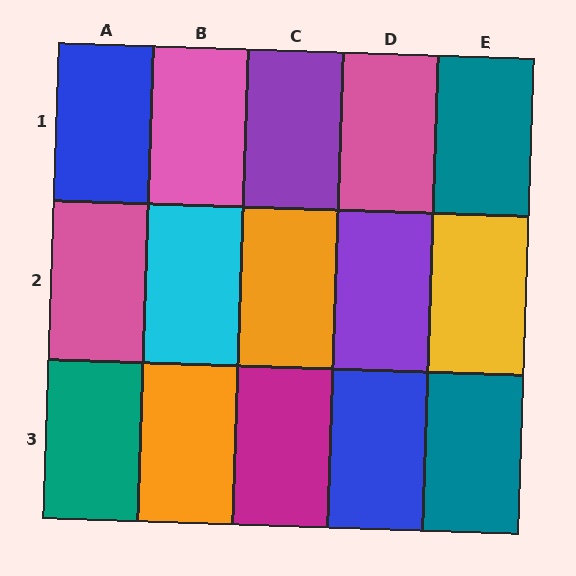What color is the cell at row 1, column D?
Pink.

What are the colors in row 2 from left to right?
Pink, cyan, orange, purple, yellow.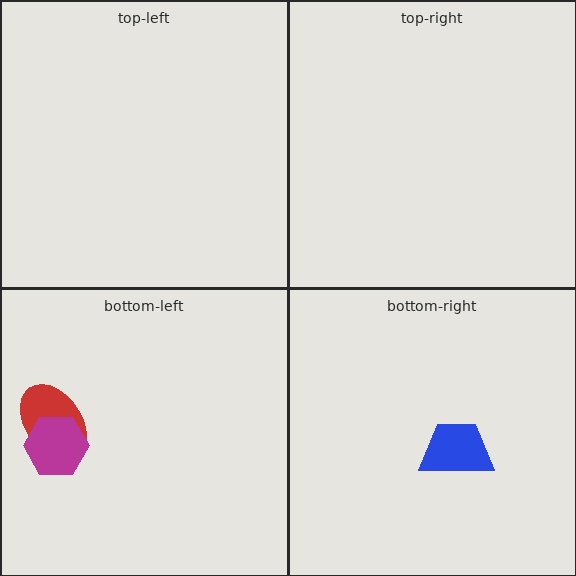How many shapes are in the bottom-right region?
1.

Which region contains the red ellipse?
The bottom-left region.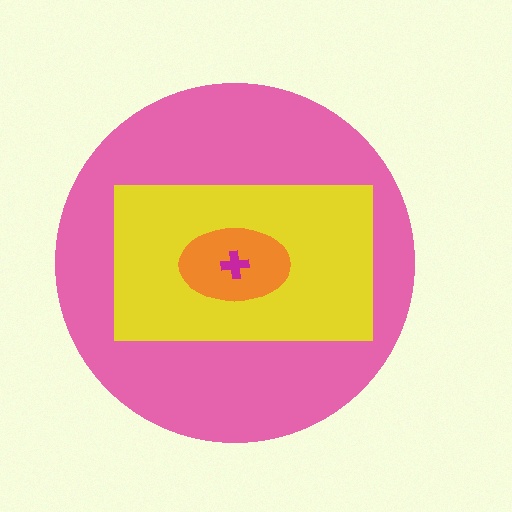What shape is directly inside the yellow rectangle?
The orange ellipse.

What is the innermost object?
The magenta cross.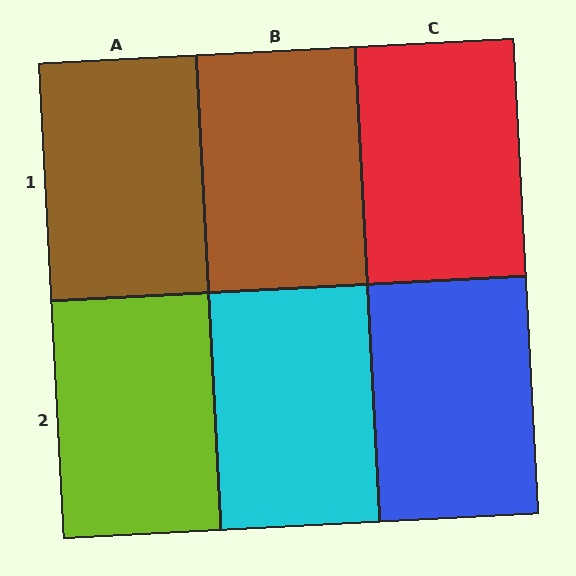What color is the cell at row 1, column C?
Red.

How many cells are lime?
1 cell is lime.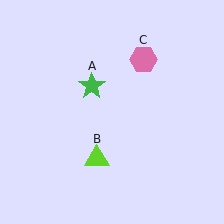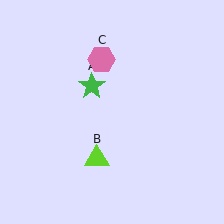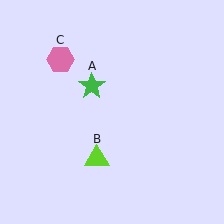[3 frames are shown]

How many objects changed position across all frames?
1 object changed position: pink hexagon (object C).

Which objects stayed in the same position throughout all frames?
Green star (object A) and lime triangle (object B) remained stationary.